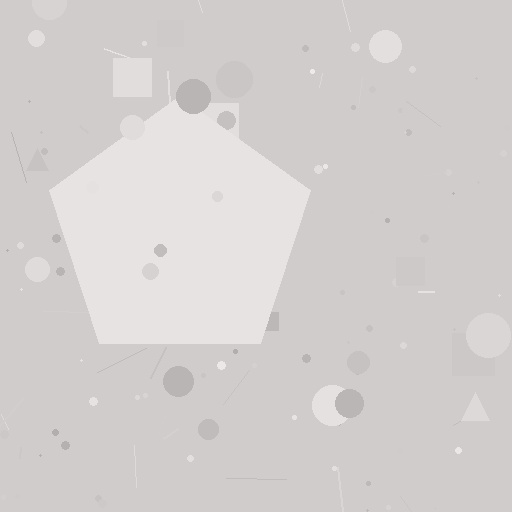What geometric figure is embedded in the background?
A pentagon is embedded in the background.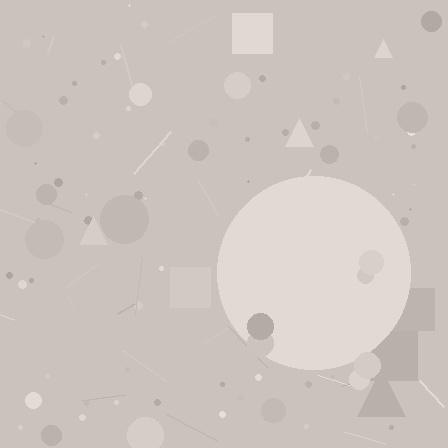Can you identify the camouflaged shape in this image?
The camouflaged shape is a circle.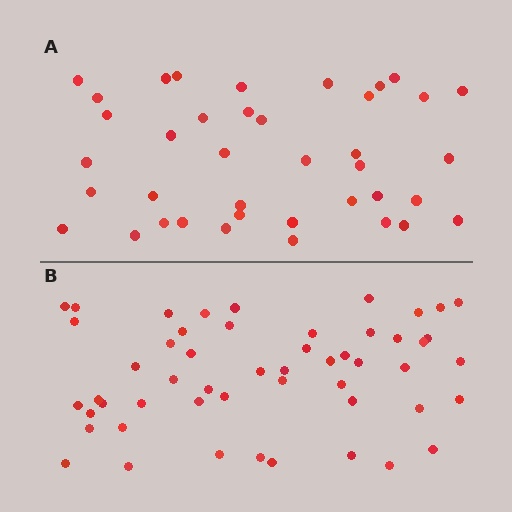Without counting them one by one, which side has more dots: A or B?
Region B (the bottom region) has more dots.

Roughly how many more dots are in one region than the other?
Region B has approximately 15 more dots than region A.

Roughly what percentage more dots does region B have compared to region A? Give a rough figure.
About 35% more.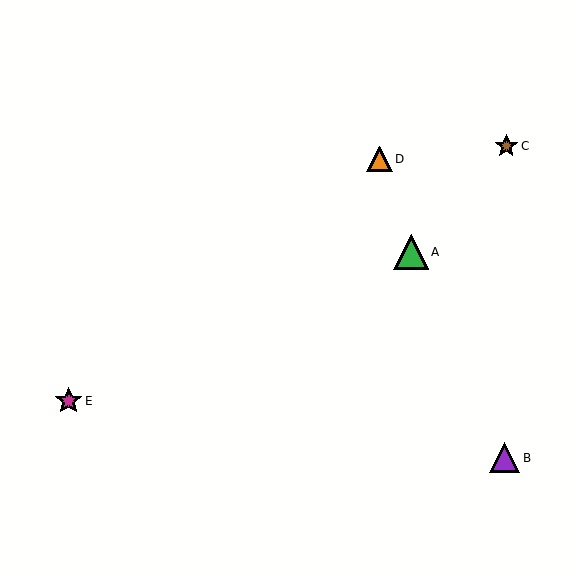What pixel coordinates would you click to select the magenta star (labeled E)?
Click at (69, 401) to select the magenta star E.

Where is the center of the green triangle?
The center of the green triangle is at (411, 252).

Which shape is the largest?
The green triangle (labeled A) is the largest.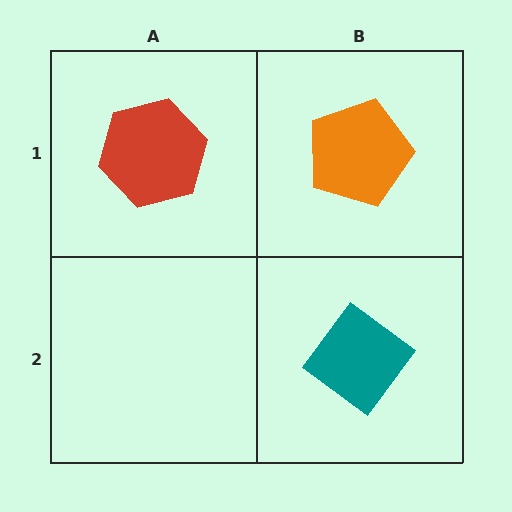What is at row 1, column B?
An orange pentagon.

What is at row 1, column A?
A red hexagon.